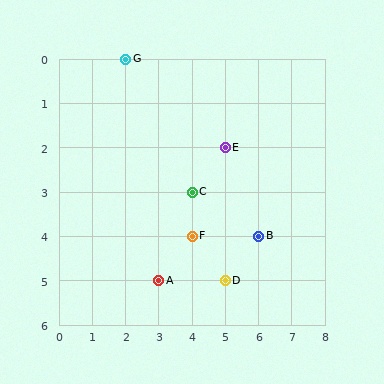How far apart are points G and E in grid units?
Points G and E are 3 columns and 2 rows apart (about 3.6 grid units diagonally).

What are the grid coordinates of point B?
Point B is at grid coordinates (6, 4).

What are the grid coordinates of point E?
Point E is at grid coordinates (5, 2).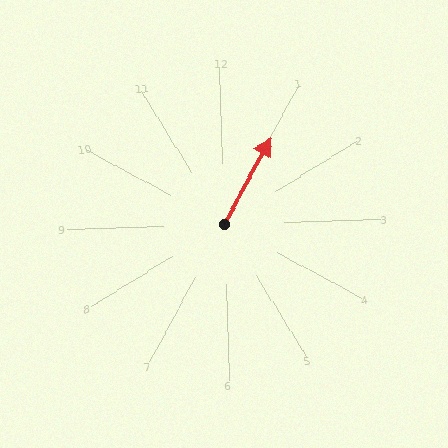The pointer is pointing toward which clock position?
Roughly 1 o'clock.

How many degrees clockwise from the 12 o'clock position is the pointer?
Approximately 30 degrees.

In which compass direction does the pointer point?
Northeast.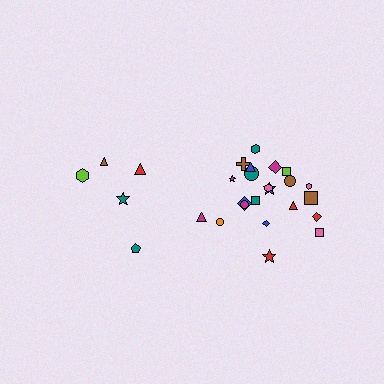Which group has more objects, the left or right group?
The right group.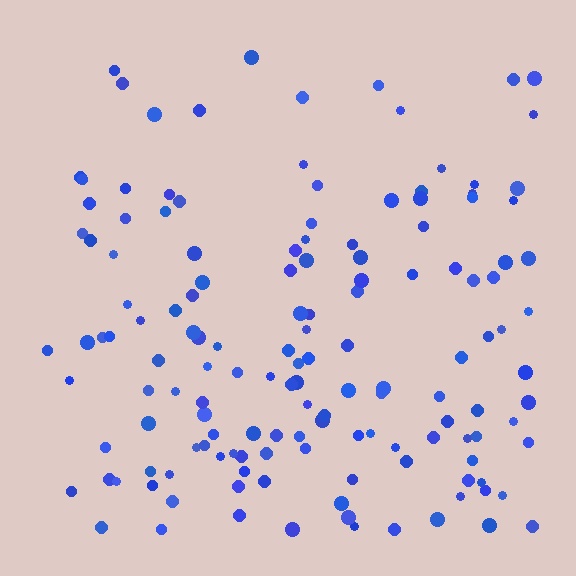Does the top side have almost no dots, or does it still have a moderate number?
Still a moderate number, just noticeably fewer than the bottom.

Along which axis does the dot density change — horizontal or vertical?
Vertical.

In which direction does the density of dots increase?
From top to bottom, with the bottom side densest.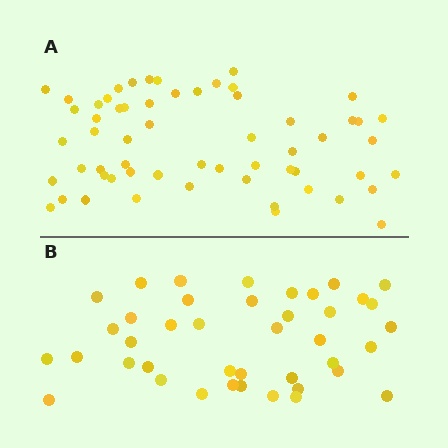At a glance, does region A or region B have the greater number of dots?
Region A (the top region) has more dots.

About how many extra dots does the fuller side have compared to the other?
Region A has approximately 20 more dots than region B.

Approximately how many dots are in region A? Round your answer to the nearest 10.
About 60 dots. (The exact count is 59, which rounds to 60.)